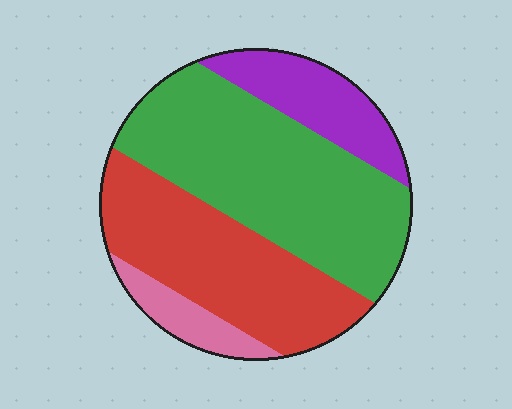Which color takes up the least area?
Pink, at roughly 10%.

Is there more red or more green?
Green.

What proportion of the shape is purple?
Purple covers roughly 15% of the shape.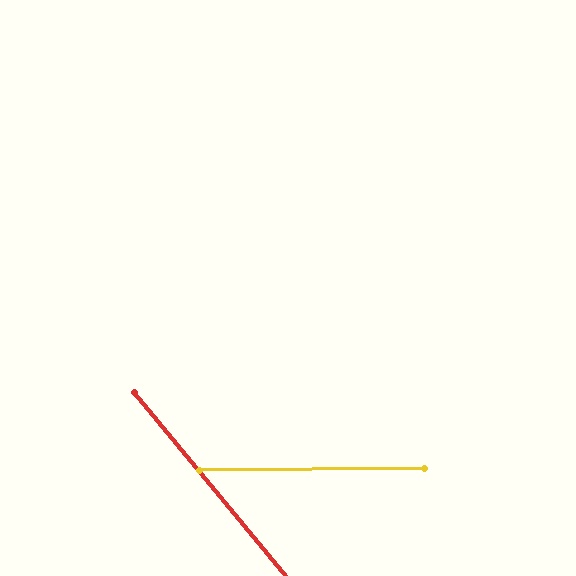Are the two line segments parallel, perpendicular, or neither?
Neither parallel nor perpendicular — they differ by about 51°.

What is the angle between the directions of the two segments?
Approximately 51 degrees.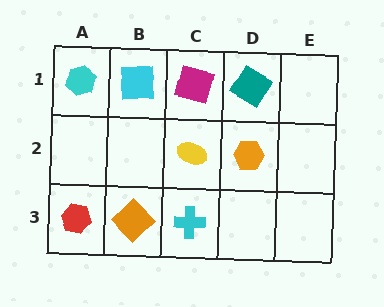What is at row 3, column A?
A red hexagon.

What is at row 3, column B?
An orange diamond.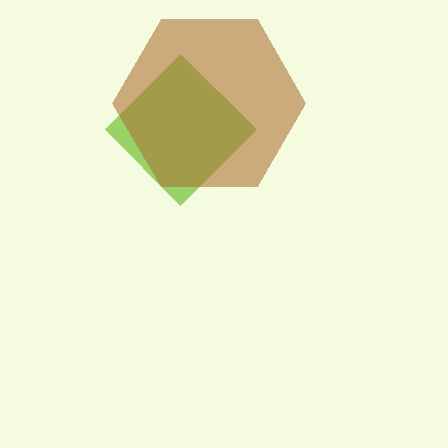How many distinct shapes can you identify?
There are 2 distinct shapes: a lime diamond, a brown hexagon.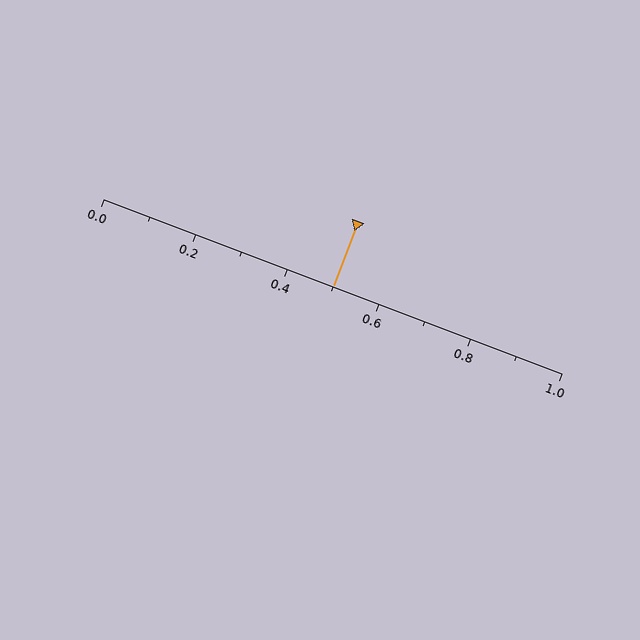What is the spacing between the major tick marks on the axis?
The major ticks are spaced 0.2 apart.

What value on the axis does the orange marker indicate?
The marker indicates approximately 0.5.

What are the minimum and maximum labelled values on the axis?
The axis runs from 0.0 to 1.0.